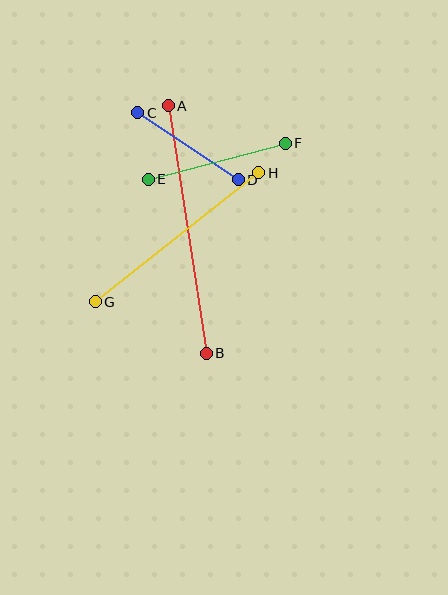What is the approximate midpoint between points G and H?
The midpoint is at approximately (177, 237) pixels.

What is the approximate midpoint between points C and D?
The midpoint is at approximately (188, 146) pixels.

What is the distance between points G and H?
The distance is approximately 208 pixels.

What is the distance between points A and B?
The distance is approximately 251 pixels.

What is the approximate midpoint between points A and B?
The midpoint is at approximately (187, 229) pixels.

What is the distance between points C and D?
The distance is approximately 121 pixels.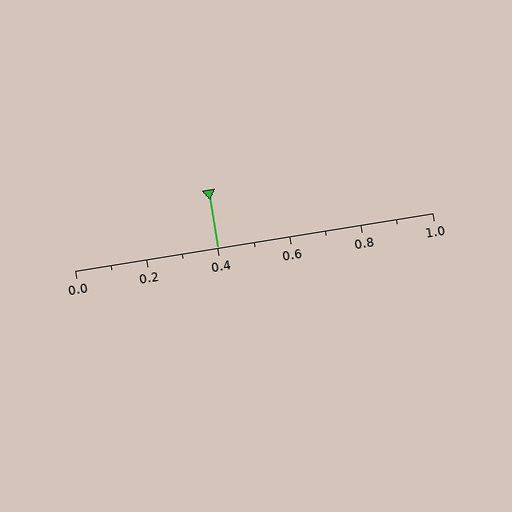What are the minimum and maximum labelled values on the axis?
The axis runs from 0.0 to 1.0.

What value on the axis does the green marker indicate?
The marker indicates approximately 0.4.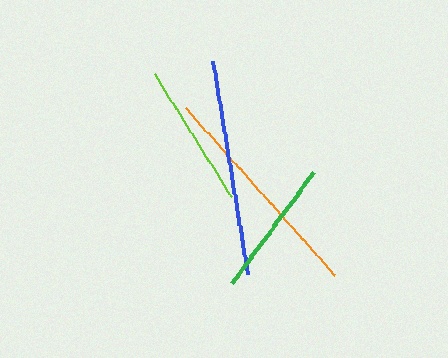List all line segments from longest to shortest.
From longest to shortest: orange, blue, lime, green.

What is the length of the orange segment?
The orange segment is approximately 224 pixels long.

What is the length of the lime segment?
The lime segment is approximately 144 pixels long.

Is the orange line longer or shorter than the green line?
The orange line is longer than the green line.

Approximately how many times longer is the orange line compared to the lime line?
The orange line is approximately 1.6 times the length of the lime line.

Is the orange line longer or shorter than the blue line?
The orange line is longer than the blue line.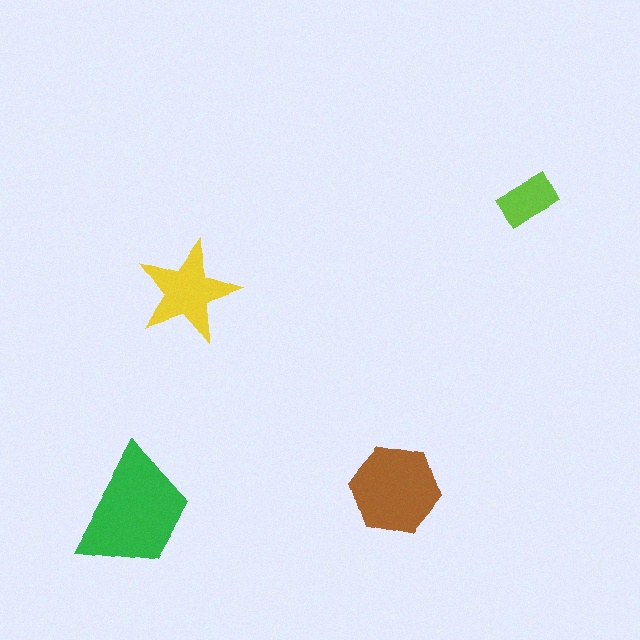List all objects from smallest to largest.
The lime rectangle, the yellow star, the brown hexagon, the green trapezoid.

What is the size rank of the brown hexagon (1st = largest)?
2nd.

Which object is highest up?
The lime rectangle is topmost.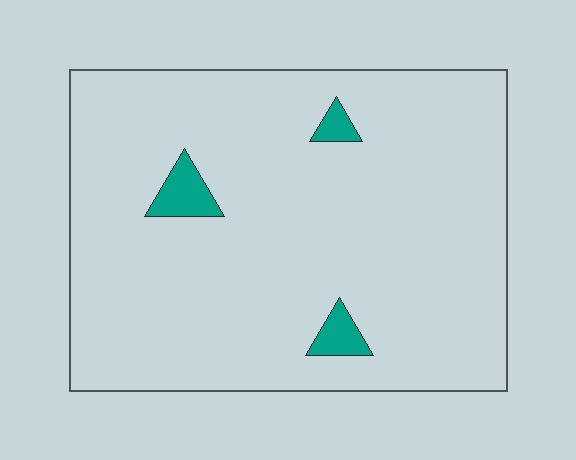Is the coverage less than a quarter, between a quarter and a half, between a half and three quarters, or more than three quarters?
Less than a quarter.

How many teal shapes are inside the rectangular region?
3.